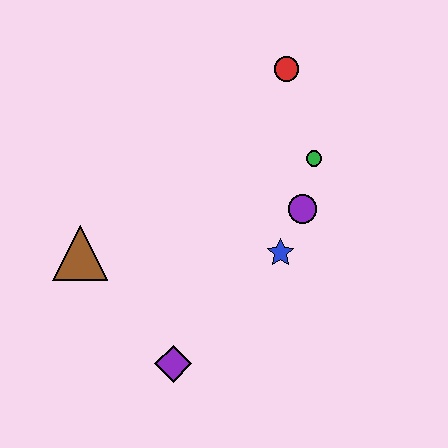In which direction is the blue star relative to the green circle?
The blue star is below the green circle.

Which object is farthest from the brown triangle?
The red circle is farthest from the brown triangle.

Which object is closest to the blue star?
The purple circle is closest to the blue star.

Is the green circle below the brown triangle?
No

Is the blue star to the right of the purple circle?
No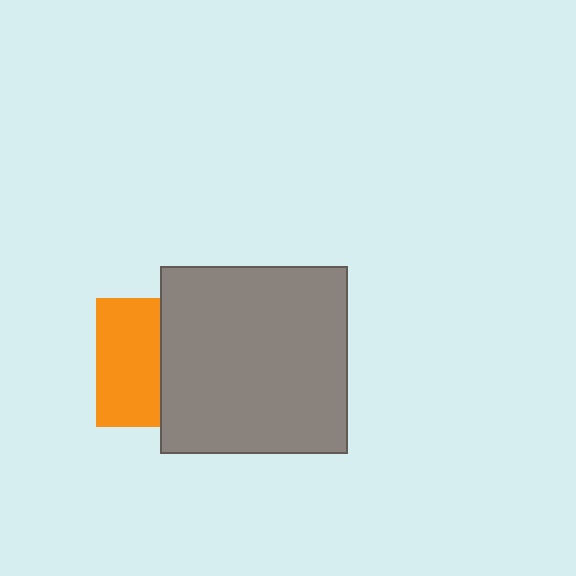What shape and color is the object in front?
The object in front is a gray square.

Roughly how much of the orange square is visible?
About half of it is visible (roughly 49%).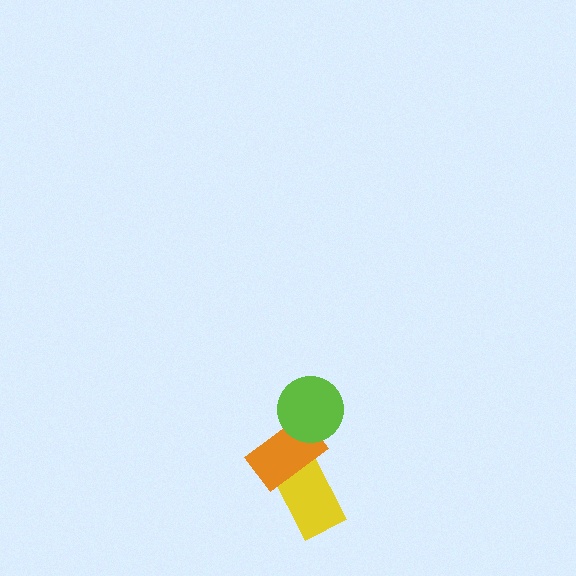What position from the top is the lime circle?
The lime circle is 1st from the top.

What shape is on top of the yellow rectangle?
The orange rectangle is on top of the yellow rectangle.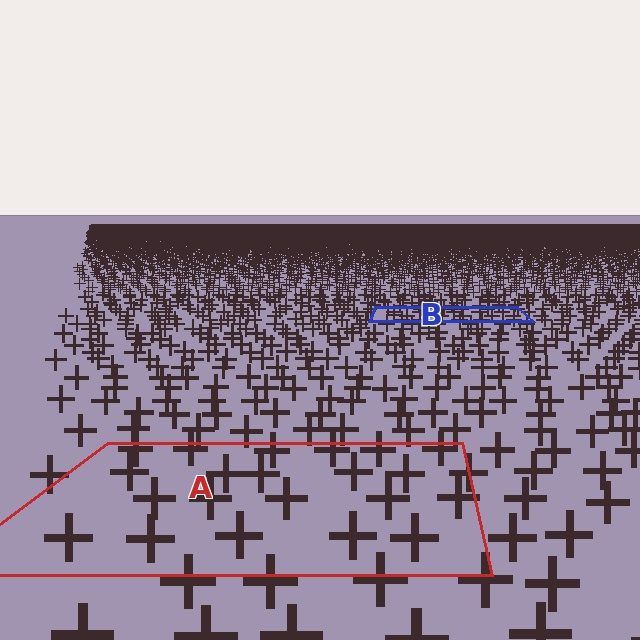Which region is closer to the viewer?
Region A is closer. The texture elements there are larger and more spread out.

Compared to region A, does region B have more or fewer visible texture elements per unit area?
Region B has more texture elements per unit area — they are packed more densely because it is farther away.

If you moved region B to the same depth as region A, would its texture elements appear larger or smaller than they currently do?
They would appear larger. At a closer depth, the same texture elements are projected at a bigger on-screen size.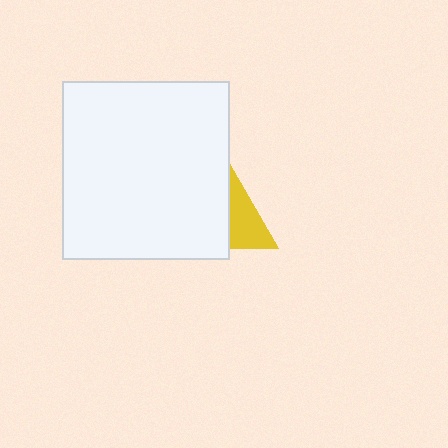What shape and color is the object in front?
The object in front is a white rectangle.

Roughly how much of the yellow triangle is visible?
About half of it is visible (roughly 50%).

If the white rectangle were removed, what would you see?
You would see the complete yellow triangle.